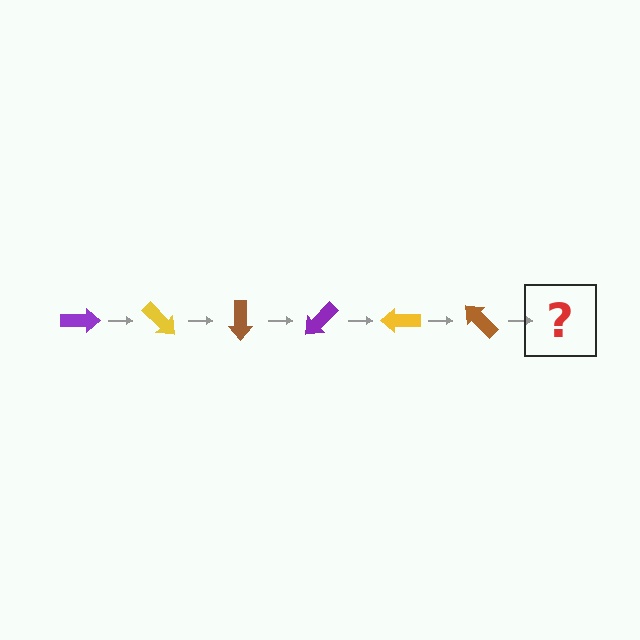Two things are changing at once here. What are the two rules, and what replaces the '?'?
The two rules are that it rotates 45 degrees each step and the color cycles through purple, yellow, and brown. The '?' should be a purple arrow, rotated 270 degrees from the start.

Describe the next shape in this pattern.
It should be a purple arrow, rotated 270 degrees from the start.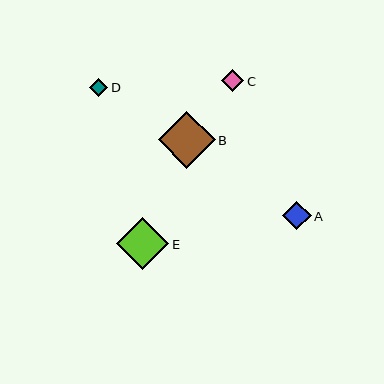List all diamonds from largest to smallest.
From largest to smallest: B, E, A, C, D.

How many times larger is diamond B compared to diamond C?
Diamond B is approximately 2.5 times the size of diamond C.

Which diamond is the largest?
Diamond B is the largest with a size of approximately 57 pixels.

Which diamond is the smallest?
Diamond D is the smallest with a size of approximately 18 pixels.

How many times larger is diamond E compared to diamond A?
Diamond E is approximately 1.8 times the size of diamond A.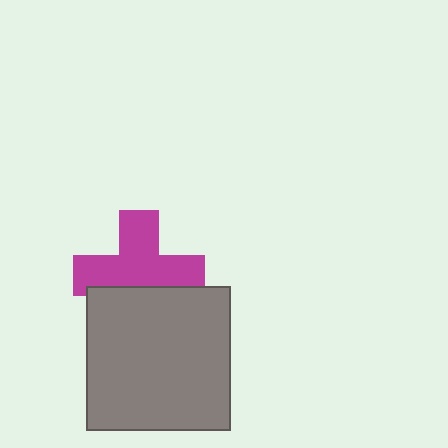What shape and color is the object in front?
The object in front is a gray square.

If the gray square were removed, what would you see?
You would see the complete magenta cross.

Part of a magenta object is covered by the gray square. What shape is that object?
It is a cross.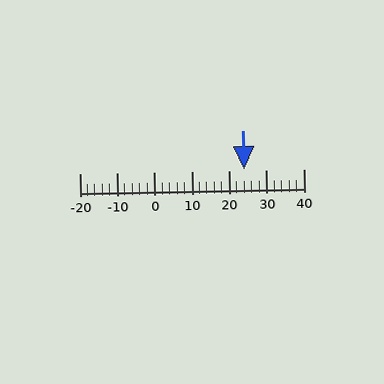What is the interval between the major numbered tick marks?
The major tick marks are spaced 10 units apart.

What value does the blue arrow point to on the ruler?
The blue arrow points to approximately 24.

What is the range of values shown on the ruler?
The ruler shows values from -20 to 40.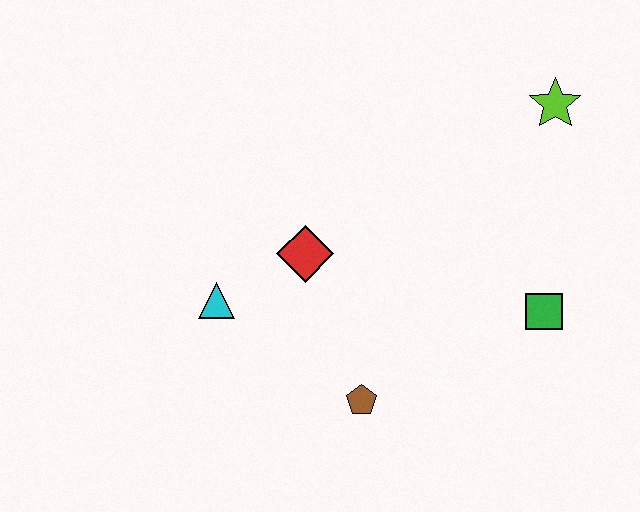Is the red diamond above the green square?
Yes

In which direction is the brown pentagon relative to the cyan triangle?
The brown pentagon is to the right of the cyan triangle.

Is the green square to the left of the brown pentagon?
No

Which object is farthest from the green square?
The cyan triangle is farthest from the green square.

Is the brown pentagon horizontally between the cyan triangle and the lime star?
Yes